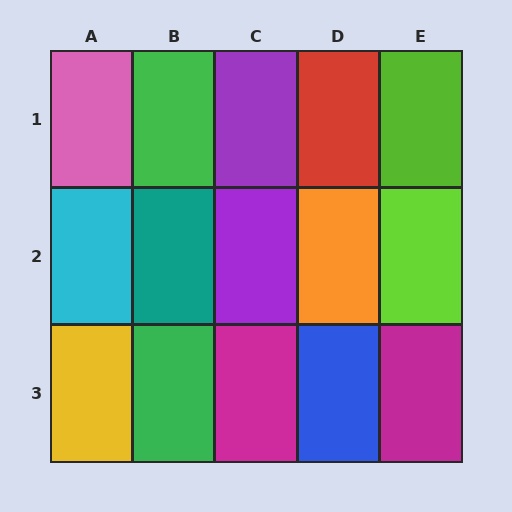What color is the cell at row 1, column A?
Pink.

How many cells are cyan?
1 cell is cyan.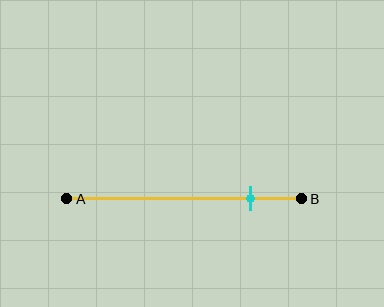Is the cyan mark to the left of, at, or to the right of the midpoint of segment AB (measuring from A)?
The cyan mark is to the right of the midpoint of segment AB.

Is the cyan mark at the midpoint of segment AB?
No, the mark is at about 80% from A, not at the 50% midpoint.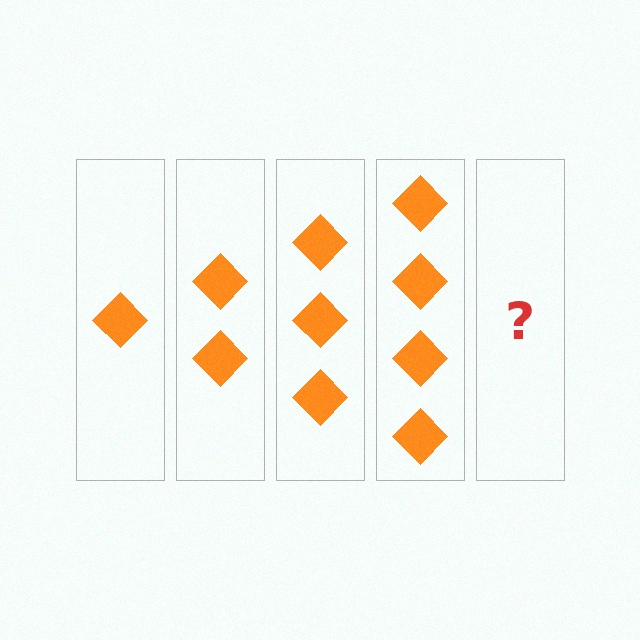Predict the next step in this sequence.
The next step is 5 diamonds.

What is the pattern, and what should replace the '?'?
The pattern is that each step adds one more diamond. The '?' should be 5 diamonds.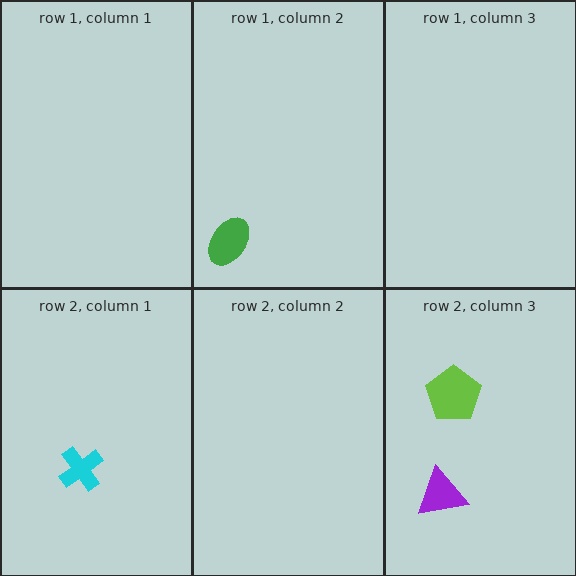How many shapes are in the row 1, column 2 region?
1.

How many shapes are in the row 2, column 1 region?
1.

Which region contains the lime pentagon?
The row 2, column 3 region.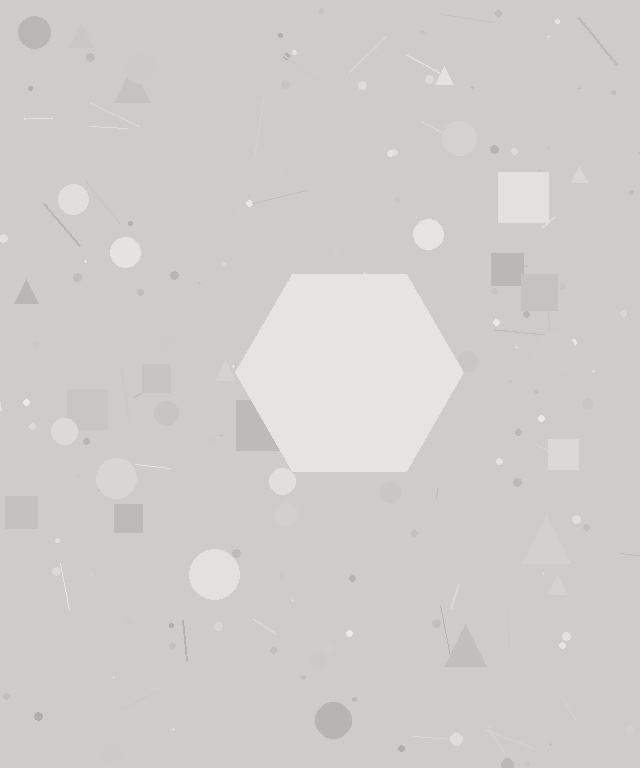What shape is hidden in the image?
A hexagon is hidden in the image.